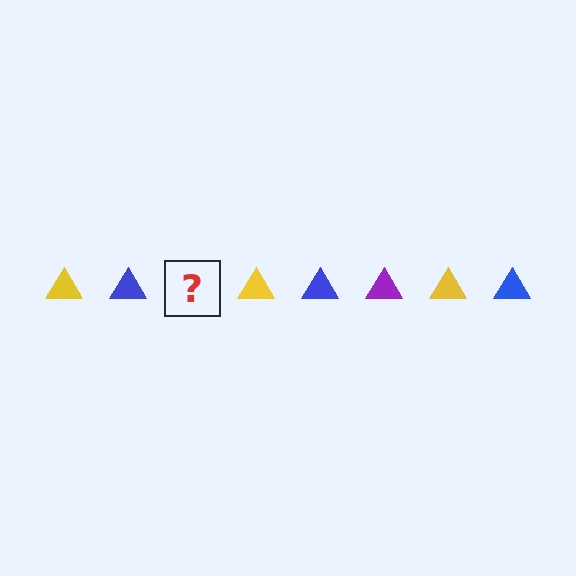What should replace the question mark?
The question mark should be replaced with a purple triangle.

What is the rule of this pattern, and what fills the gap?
The rule is that the pattern cycles through yellow, blue, purple triangles. The gap should be filled with a purple triangle.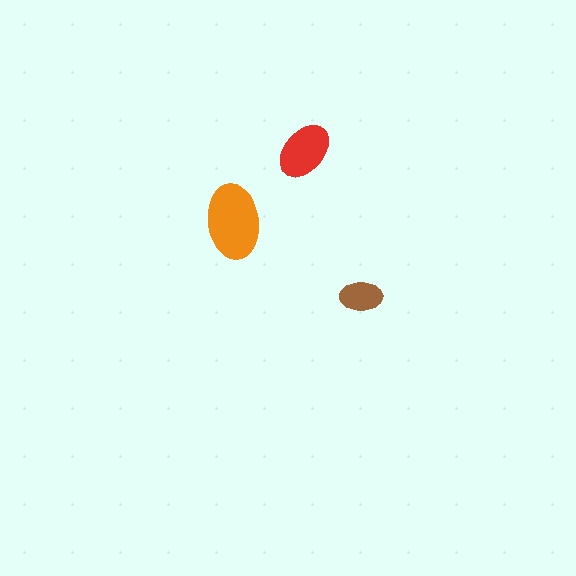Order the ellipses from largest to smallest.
the orange one, the red one, the brown one.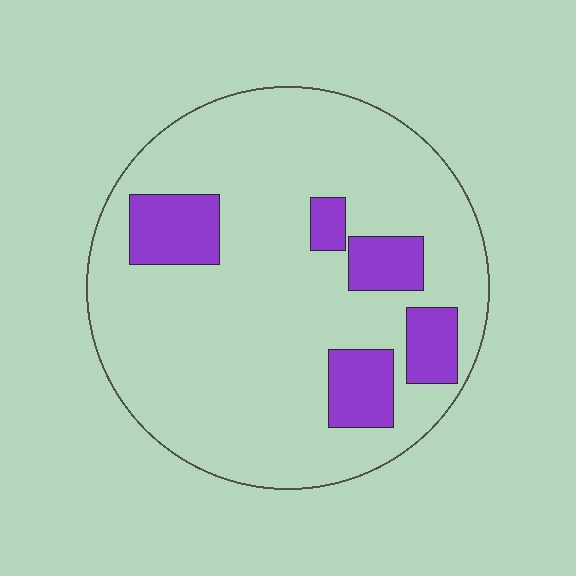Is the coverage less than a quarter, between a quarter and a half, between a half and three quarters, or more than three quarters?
Less than a quarter.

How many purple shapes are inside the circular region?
5.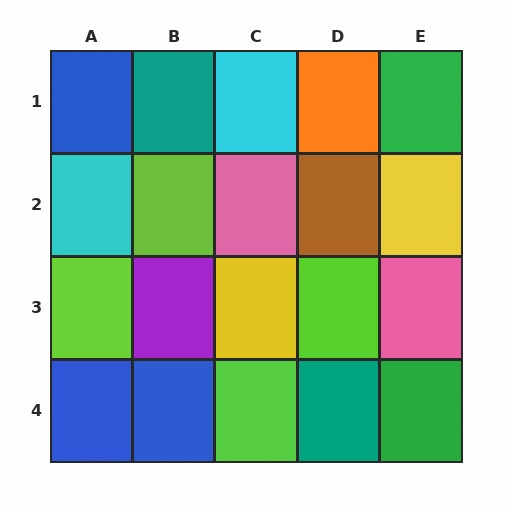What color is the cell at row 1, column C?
Cyan.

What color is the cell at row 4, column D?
Teal.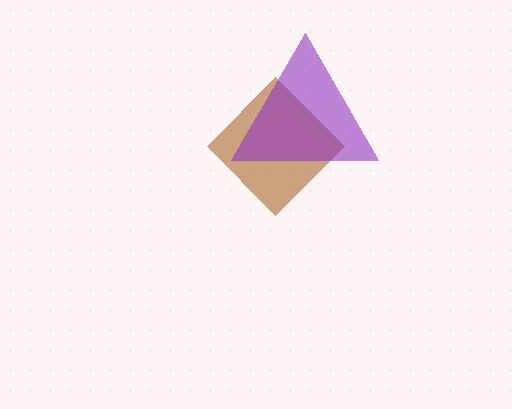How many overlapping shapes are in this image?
There are 2 overlapping shapes in the image.